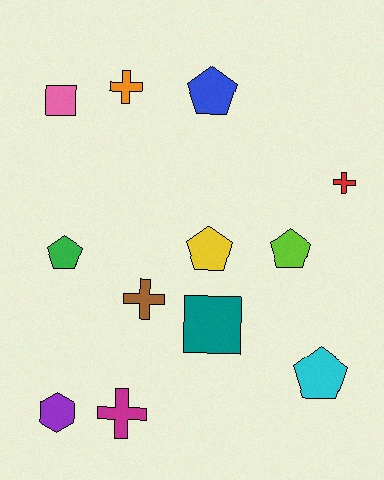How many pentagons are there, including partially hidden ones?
There are 5 pentagons.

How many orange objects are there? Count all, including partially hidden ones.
There is 1 orange object.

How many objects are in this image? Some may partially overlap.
There are 12 objects.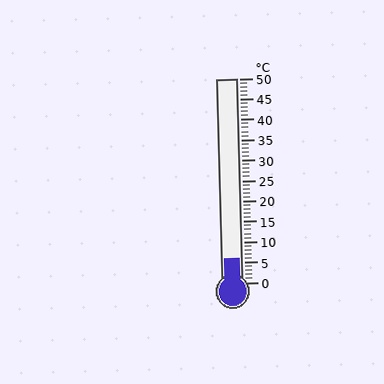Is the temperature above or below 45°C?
The temperature is below 45°C.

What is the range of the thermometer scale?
The thermometer scale ranges from 0°C to 50°C.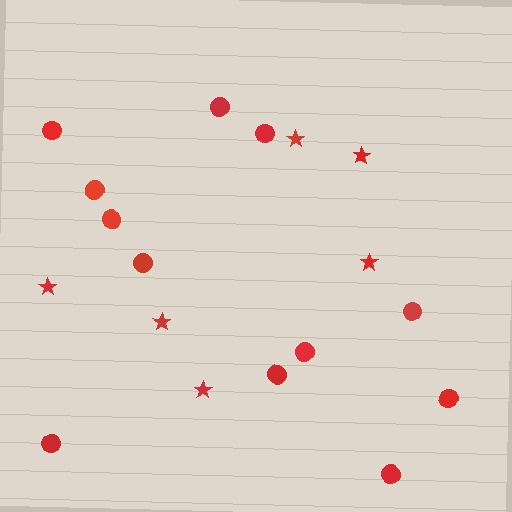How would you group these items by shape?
There are 2 groups: one group of circles (12) and one group of stars (6).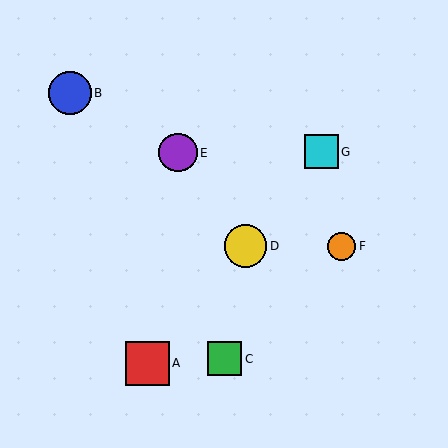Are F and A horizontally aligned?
No, F is at y≈246 and A is at y≈363.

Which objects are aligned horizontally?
Objects D, F are aligned horizontally.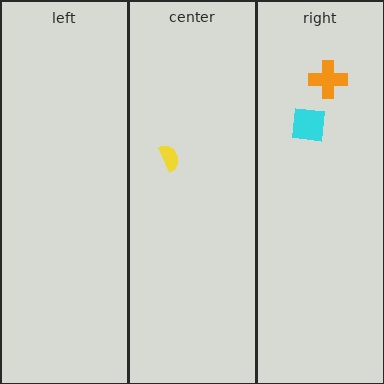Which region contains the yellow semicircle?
The center region.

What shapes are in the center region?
The yellow semicircle.